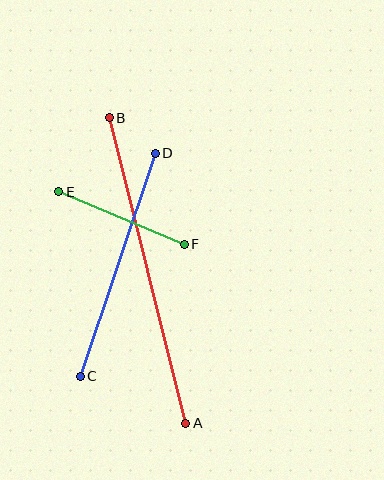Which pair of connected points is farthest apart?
Points A and B are farthest apart.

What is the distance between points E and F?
The distance is approximately 136 pixels.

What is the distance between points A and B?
The distance is approximately 315 pixels.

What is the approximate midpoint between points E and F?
The midpoint is at approximately (122, 218) pixels.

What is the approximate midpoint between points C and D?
The midpoint is at approximately (118, 265) pixels.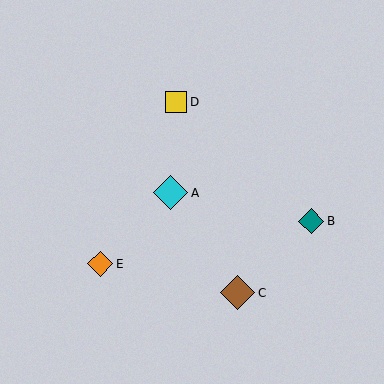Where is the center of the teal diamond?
The center of the teal diamond is at (311, 221).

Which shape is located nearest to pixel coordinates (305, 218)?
The teal diamond (labeled B) at (311, 221) is nearest to that location.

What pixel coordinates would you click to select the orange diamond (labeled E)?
Click at (100, 264) to select the orange diamond E.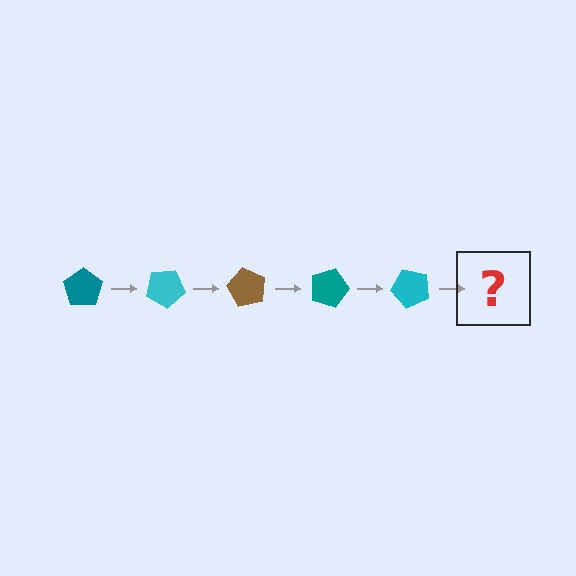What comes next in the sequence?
The next element should be a brown pentagon, rotated 150 degrees from the start.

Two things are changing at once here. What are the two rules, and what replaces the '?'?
The two rules are that it rotates 30 degrees each step and the color cycles through teal, cyan, and brown. The '?' should be a brown pentagon, rotated 150 degrees from the start.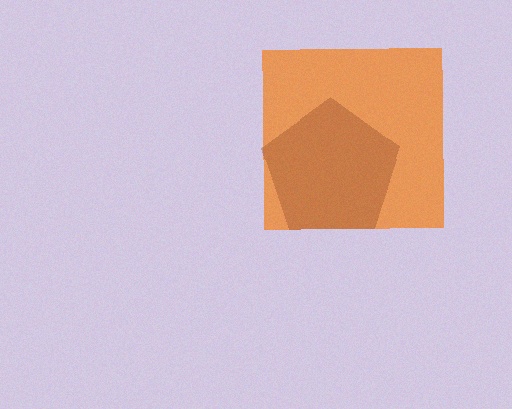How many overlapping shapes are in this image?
There are 2 overlapping shapes in the image.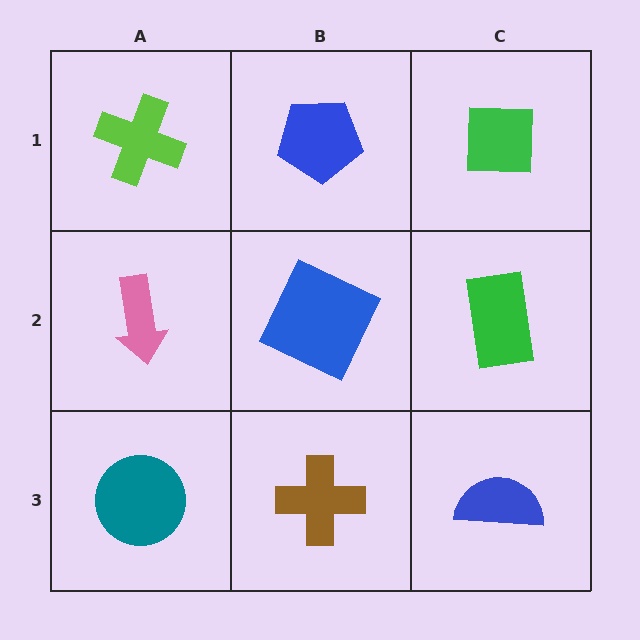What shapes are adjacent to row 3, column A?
A pink arrow (row 2, column A), a brown cross (row 3, column B).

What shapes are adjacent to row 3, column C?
A green rectangle (row 2, column C), a brown cross (row 3, column B).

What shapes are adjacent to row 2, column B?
A blue pentagon (row 1, column B), a brown cross (row 3, column B), a pink arrow (row 2, column A), a green rectangle (row 2, column C).